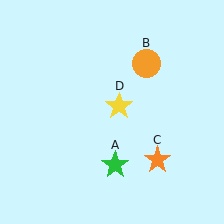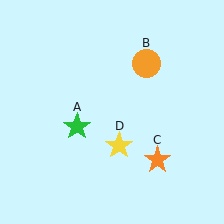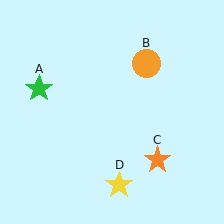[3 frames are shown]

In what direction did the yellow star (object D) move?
The yellow star (object D) moved down.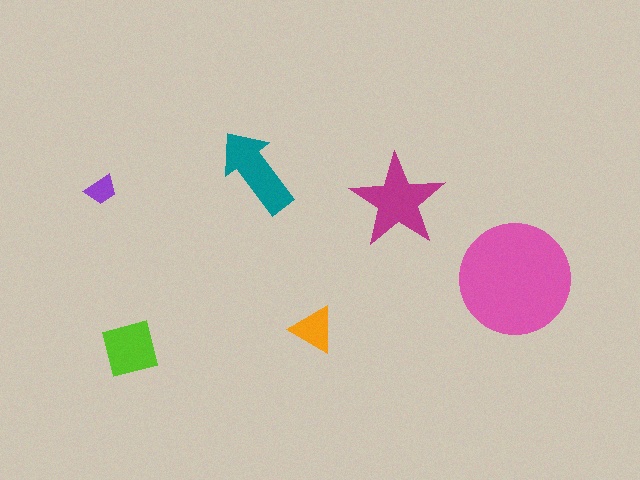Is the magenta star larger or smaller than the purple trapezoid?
Larger.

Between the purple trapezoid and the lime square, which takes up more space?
The lime square.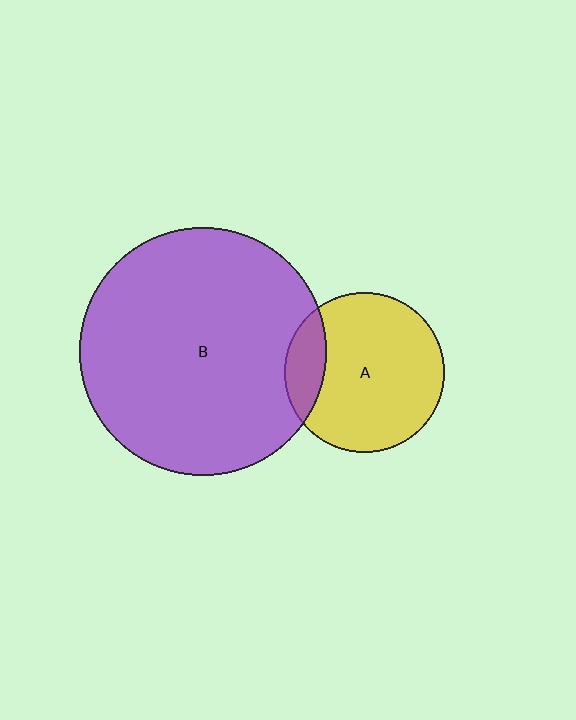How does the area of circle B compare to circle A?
Approximately 2.4 times.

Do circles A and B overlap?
Yes.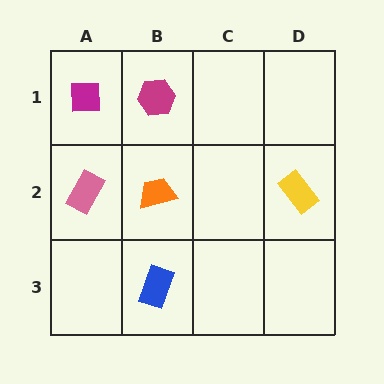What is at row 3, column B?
A blue rectangle.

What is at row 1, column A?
A magenta square.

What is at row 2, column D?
A yellow rectangle.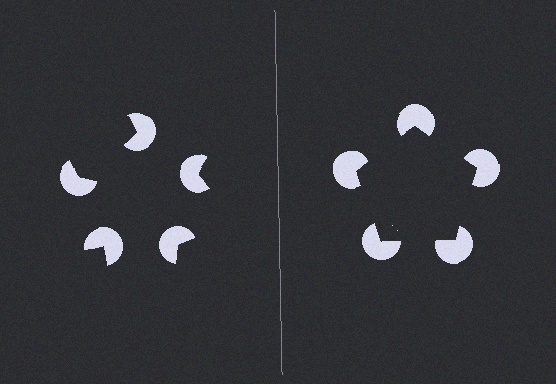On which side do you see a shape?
An illusory pentagon appears on the right side. On the left side the wedge cuts are rotated, so no coherent shape forms.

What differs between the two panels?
The pac-man discs are positioned identically on both sides; only the wedge orientations differ. On the right they align to a pentagon; on the left they are misaligned.